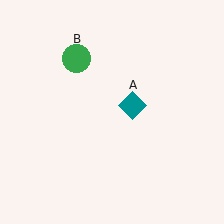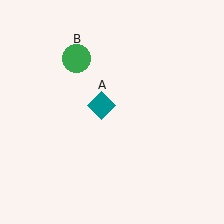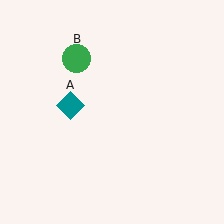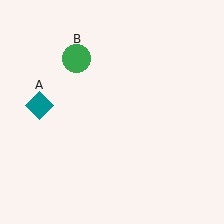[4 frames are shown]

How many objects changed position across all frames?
1 object changed position: teal diamond (object A).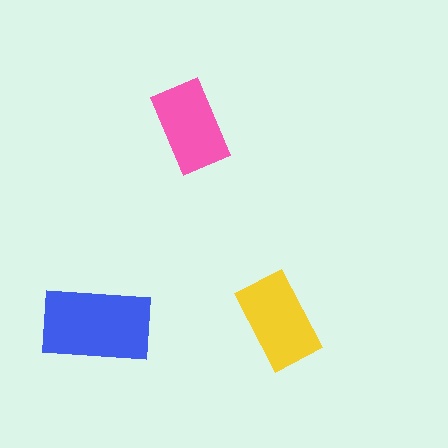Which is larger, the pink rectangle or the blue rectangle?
The blue one.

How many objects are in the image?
There are 3 objects in the image.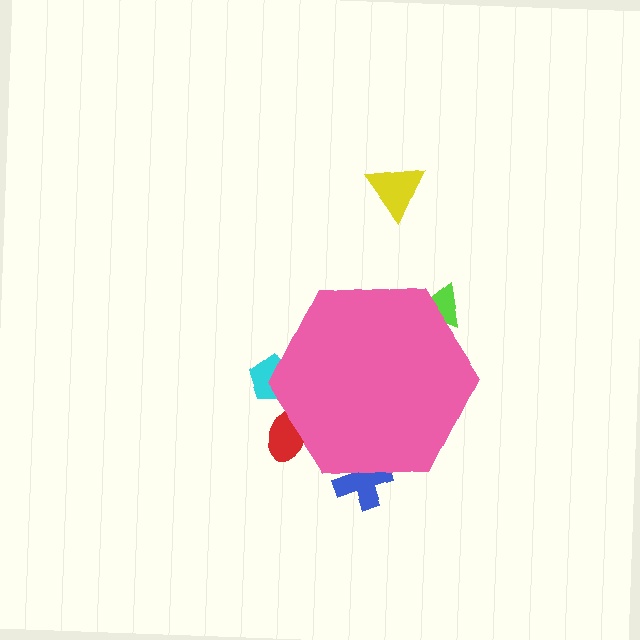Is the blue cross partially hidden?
Yes, the blue cross is partially hidden behind the pink hexagon.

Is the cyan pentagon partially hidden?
Yes, the cyan pentagon is partially hidden behind the pink hexagon.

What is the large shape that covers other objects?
A pink hexagon.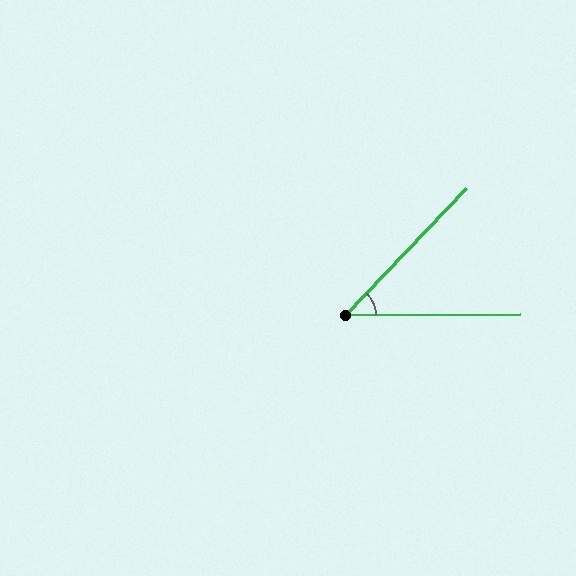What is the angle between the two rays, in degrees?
Approximately 46 degrees.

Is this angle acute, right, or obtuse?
It is acute.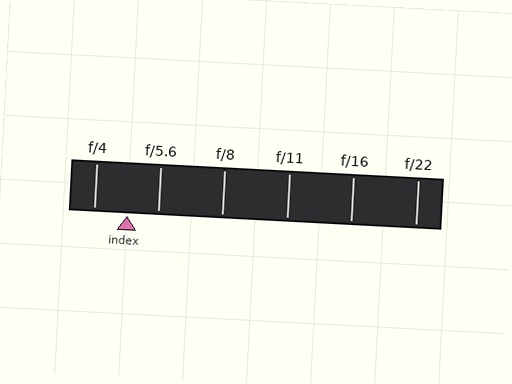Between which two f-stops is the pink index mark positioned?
The index mark is between f/4 and f/5.6.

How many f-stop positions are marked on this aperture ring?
There are 6 f-stop positions marked.